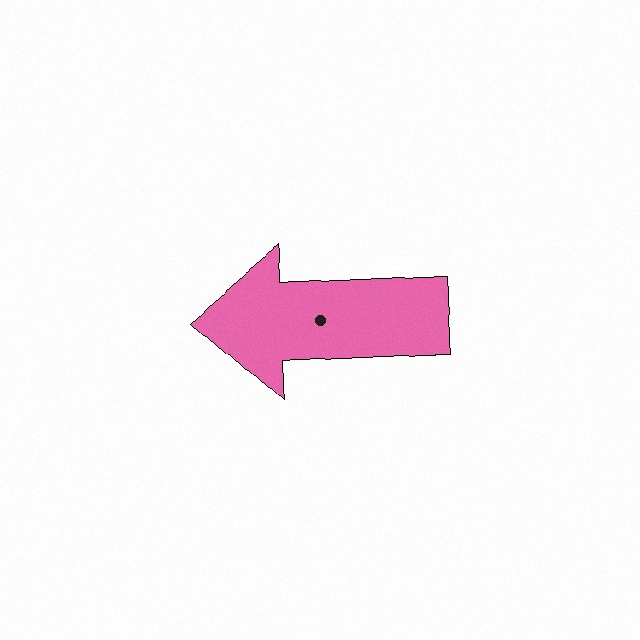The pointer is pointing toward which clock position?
Roughly 9 o'clock.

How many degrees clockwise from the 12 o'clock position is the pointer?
Approximately 271 degrees.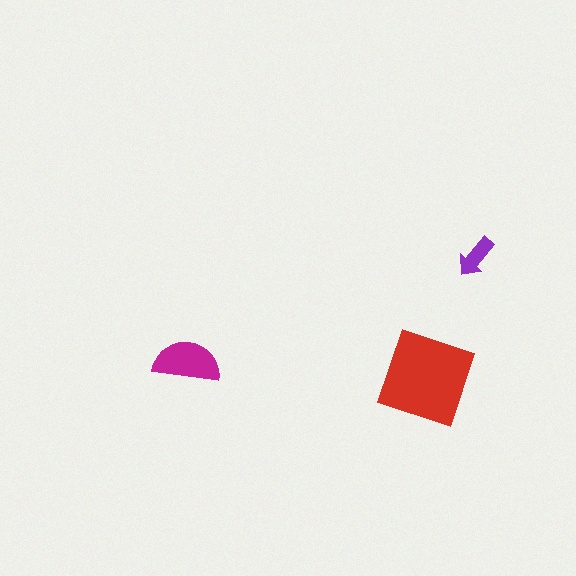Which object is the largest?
The red square.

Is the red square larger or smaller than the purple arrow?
Larger.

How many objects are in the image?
There are 3 objects in the image.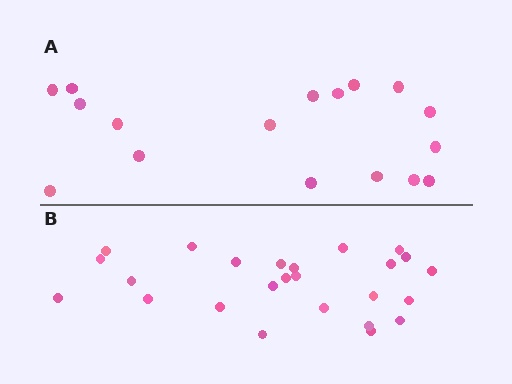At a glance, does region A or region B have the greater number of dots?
Region B (the bottom region) has more dots.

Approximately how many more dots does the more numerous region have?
Region B has roughly 8 or so more dots than region A.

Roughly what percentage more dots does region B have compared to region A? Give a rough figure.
About 45% more.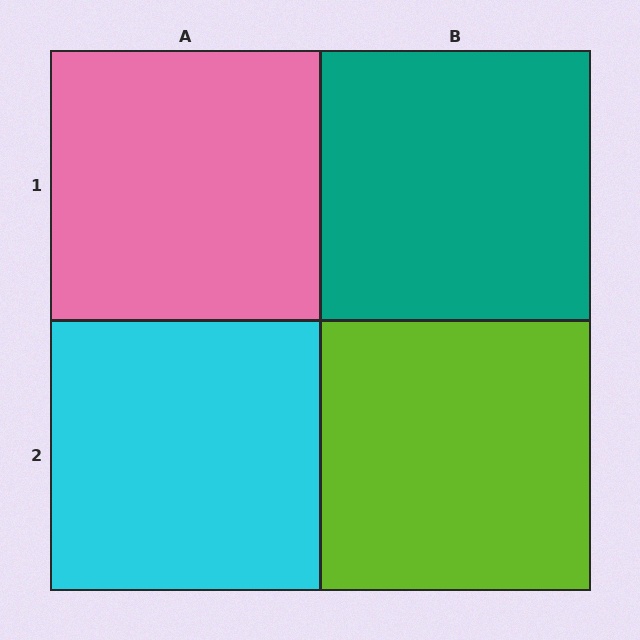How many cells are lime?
1 cell is lime.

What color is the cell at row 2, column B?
Lime.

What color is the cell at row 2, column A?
Cyan.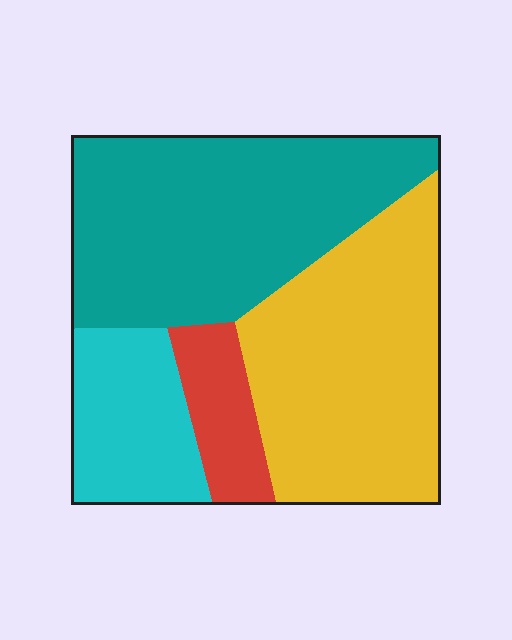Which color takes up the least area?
Red, at roughly 10%.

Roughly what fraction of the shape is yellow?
Yellow covers around 35% of the shape.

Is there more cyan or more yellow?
Yellow.